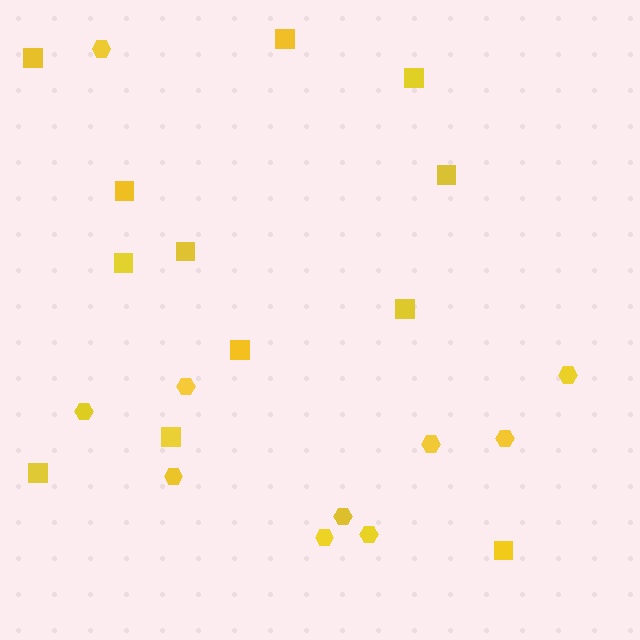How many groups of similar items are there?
There are 2 groups: one group of squares (12) and one group of hexagons (10).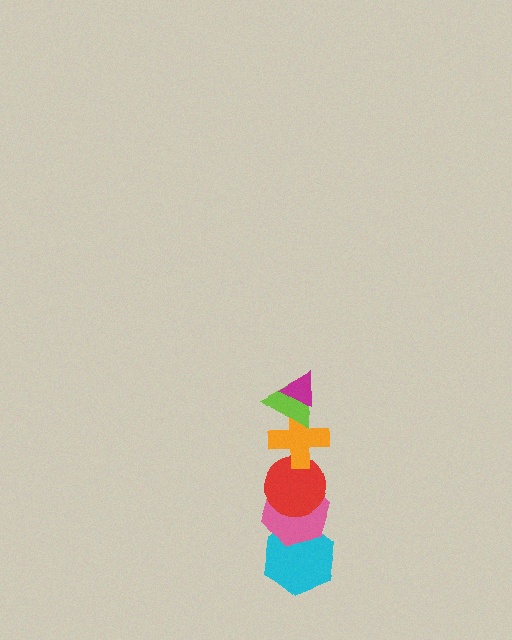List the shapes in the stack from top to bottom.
From top to bottom: the magenta triangle, the lime triangle, the orange cross, the red circle, the pink hexagon, the cyan hexagon.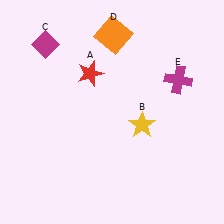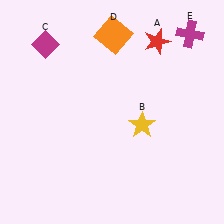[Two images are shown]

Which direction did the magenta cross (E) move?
The magenta cross (E) moved up.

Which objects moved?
The objects that moved are: the red star (A), the magenta cross (E).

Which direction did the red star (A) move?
The red star (A) moved right.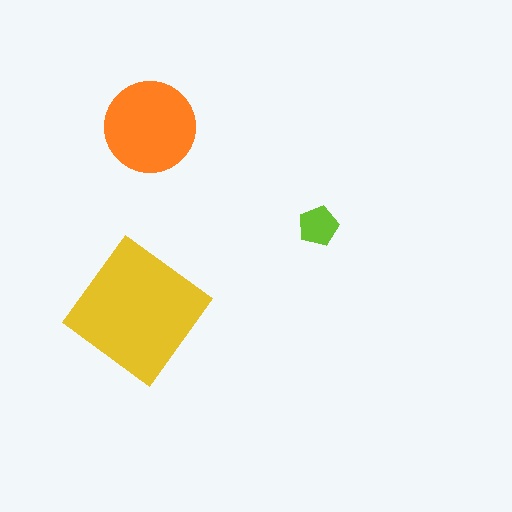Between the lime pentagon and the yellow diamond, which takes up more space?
The yellow diamond.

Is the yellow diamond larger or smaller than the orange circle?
Larger.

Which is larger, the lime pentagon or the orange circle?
The orange circle.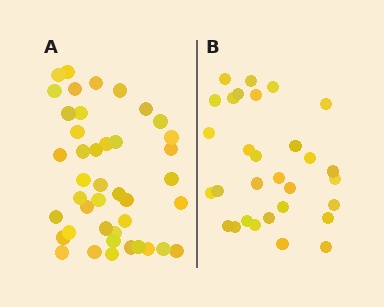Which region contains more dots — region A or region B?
Region A (the left region) has more dots.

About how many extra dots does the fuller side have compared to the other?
Region A has roughly 12 or so more dots than region B.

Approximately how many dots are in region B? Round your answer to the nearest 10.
About 30 dots.